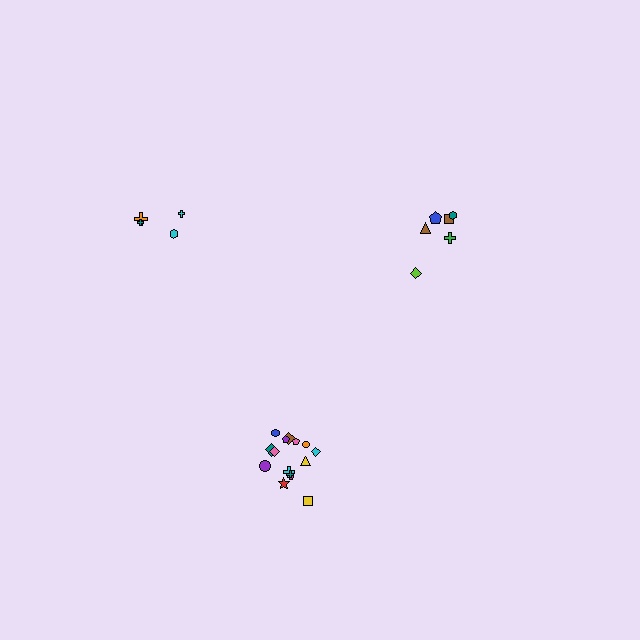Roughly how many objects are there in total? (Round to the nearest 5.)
Roughly 25 objects in total.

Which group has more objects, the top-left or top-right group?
The top-right group.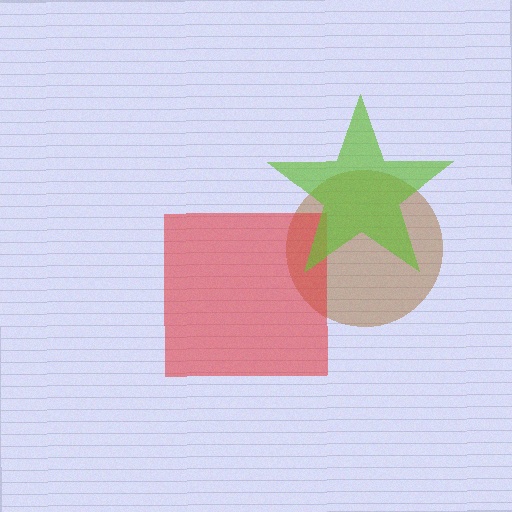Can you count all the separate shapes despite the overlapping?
Yes, there are 3 separate shapes.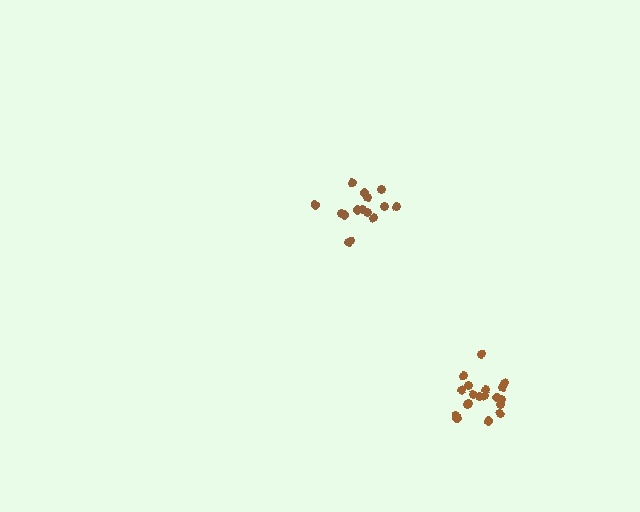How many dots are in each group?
Group 1: 19 dots, Group 2: 15 dots (34 total).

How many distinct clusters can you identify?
There are 2 distinct clusters.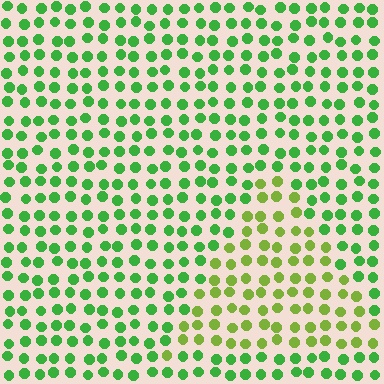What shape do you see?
I see a triangle.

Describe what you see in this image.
The image is filled with small green elements in a uniform arrangement. A triangle-shaped region is visible where the elements are tinted to a slightly different hue, forming a subtle color boundary.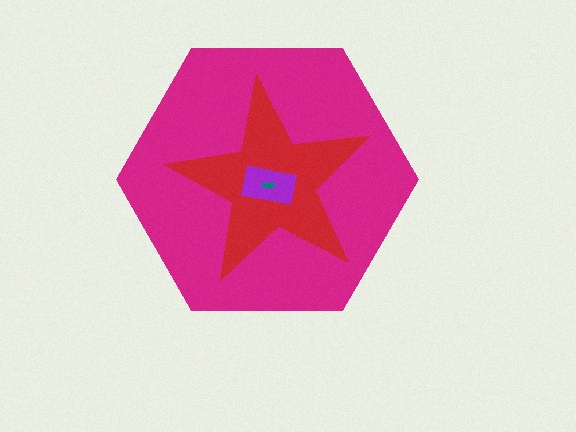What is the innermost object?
The teal arrow.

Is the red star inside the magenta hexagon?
Yes.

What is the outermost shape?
The magenta hexagon.